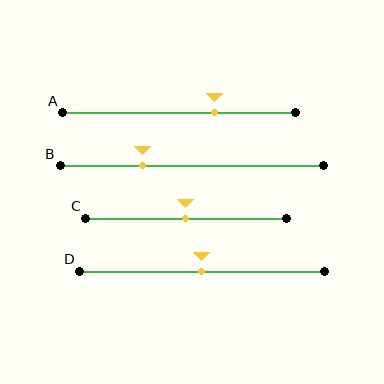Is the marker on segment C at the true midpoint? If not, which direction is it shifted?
Yes, the marker on segment C is at the true midpoint.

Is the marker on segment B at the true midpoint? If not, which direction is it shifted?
No, the marker on segment B is shifted to the left by about 19% of the segment length.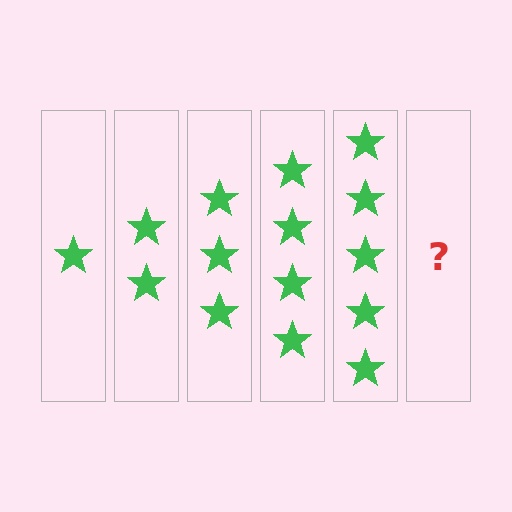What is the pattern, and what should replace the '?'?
The pattern is that each step adds one more star. The '?' should be 6 stars.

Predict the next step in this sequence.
The next step is 6 stars.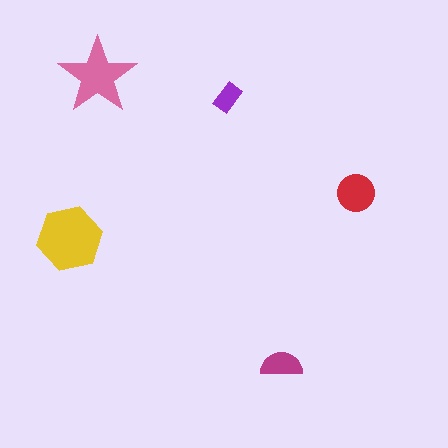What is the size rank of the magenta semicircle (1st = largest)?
4th.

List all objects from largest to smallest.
The yellow hexagon, the pink star, the red circle, the magenta semicircle, the purple rectangle.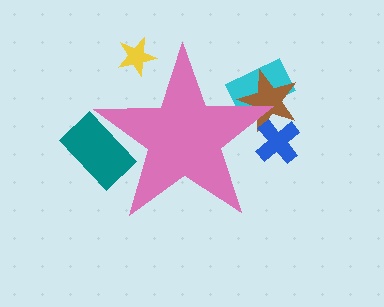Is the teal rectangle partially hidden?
Yes, the teal rectangle is partially hidden behind the pink star.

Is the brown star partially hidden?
Yes, the brown star is partially hidden behind the pink star.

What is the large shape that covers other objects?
A pink star.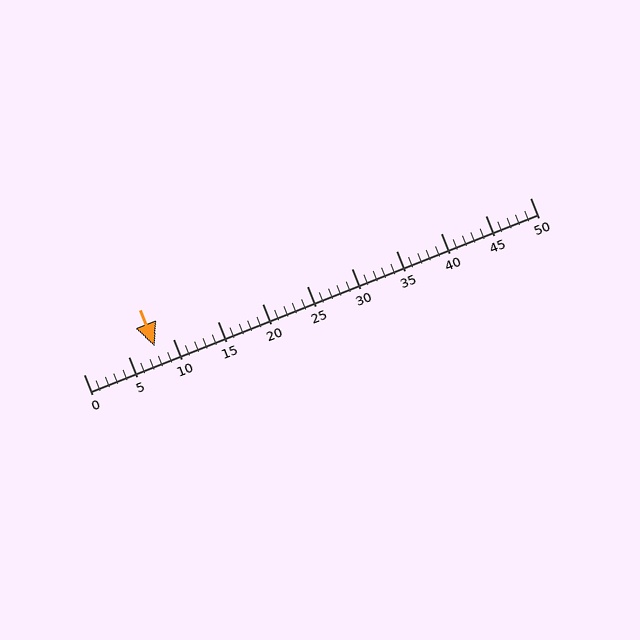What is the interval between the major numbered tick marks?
The major tick marks are spaced 5 units apart.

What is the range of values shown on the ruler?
The ruler shows values from 0 to 50.